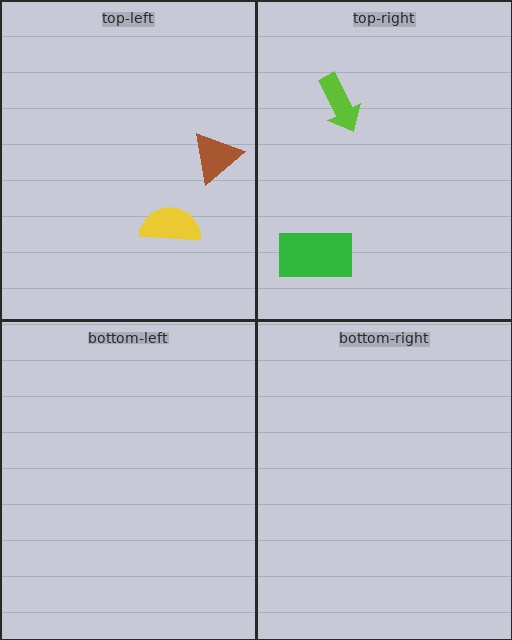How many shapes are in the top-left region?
2.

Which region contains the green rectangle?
The top-right region.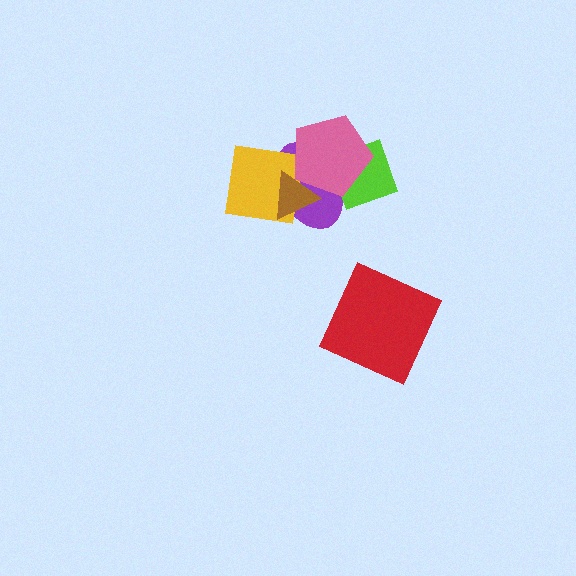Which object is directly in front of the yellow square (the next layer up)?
The brown triangle is directly in front of the yellow square.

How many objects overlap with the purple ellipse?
4 objects overlap with the purple ellipse.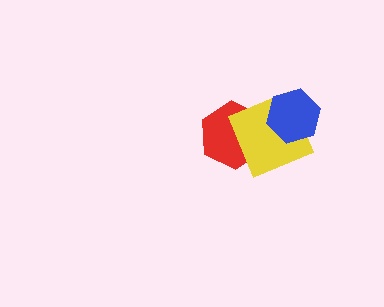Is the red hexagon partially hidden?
Yes, it is partially covered by another shape.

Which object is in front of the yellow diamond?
The blue hexagon is in front of the yellow diamond.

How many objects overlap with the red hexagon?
1 object overlaps with the red hexagon.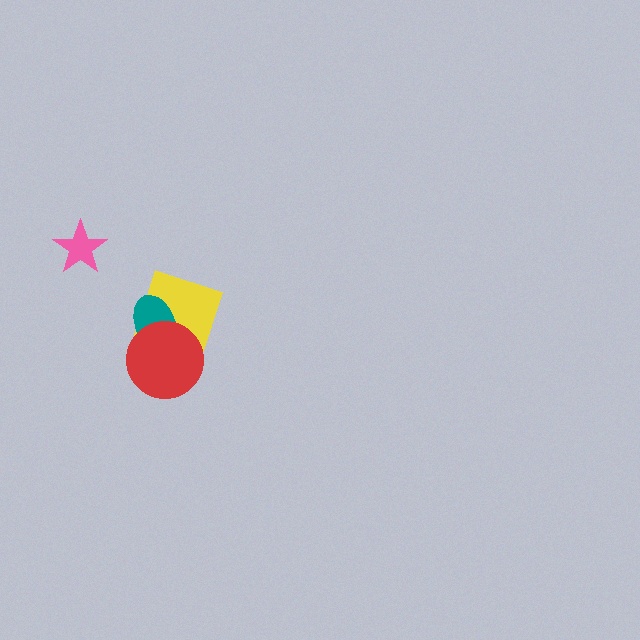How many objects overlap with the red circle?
2 objects overlap with the red circle.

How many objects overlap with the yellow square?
2 objects overlap with the yellow square.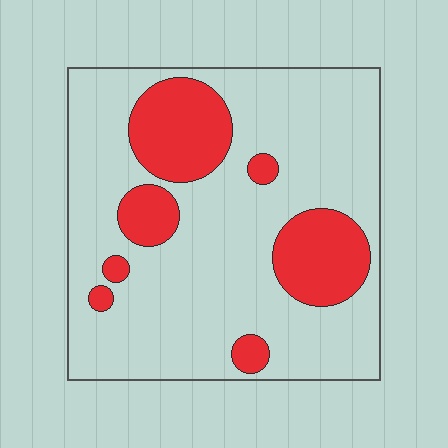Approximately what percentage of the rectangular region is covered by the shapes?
Approximately 25%.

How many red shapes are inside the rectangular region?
7.